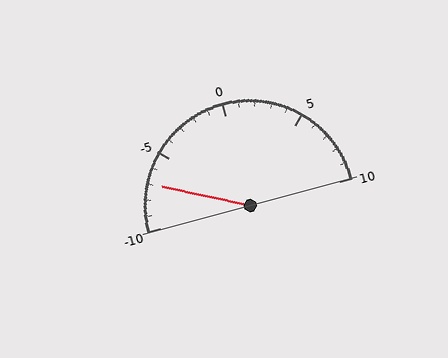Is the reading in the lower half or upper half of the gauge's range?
The reading is in the lower half of the range (-10 to 10).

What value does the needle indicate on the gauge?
The needle indicates approximately -7.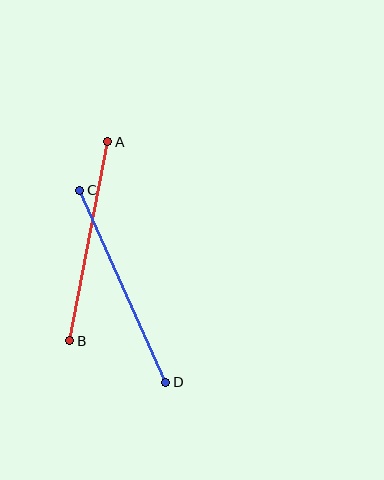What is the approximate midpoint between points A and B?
The midpoint is at approximately (89, 241) pixels.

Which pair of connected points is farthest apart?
Points C and D are farthest apart.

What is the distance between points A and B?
The distance is approximately 202 pixels.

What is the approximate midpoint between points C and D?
The midpoint is at approximately (123, 286) pixels.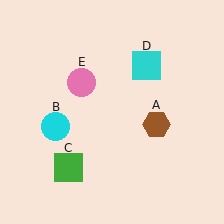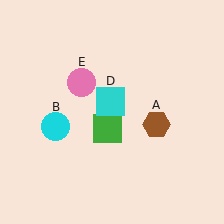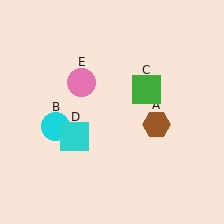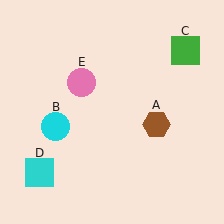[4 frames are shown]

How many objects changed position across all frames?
2 objects changed position: green square (object C), cyan square (object D).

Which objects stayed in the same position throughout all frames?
Brown hexagon (object A) and cyan circle (object B) and pink circle (object E) remained stationary.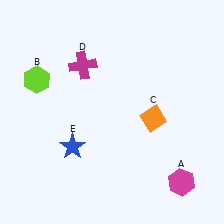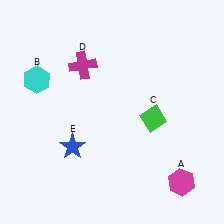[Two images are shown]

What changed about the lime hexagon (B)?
In Image 1, B is lime. In Image 2, it changed to cyan.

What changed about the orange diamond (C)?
In Image 1, C is orange. In Image 2, it changed to green.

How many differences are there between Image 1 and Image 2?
There are 2 differences between the two images.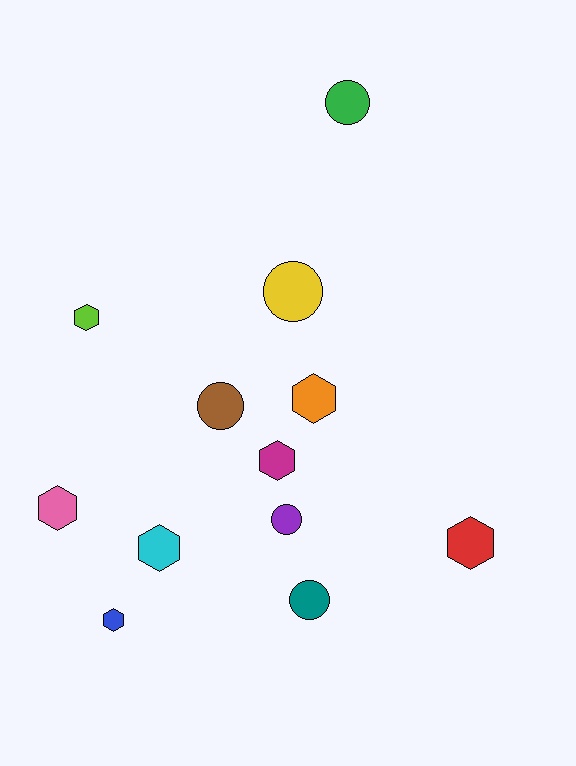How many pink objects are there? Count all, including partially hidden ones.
There is 1 pink object.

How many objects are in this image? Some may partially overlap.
There are 12 objects.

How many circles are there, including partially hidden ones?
There are 5 circles.